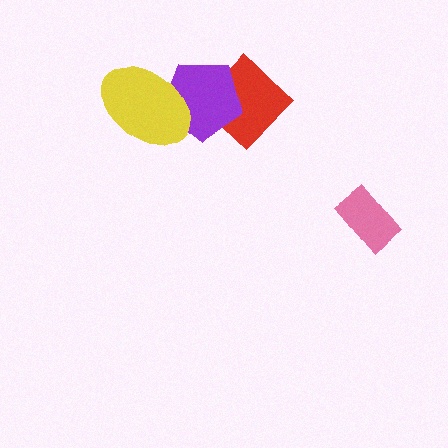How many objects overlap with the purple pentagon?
2 objects overlap with the purple pentagon.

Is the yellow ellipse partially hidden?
No, no other shape covers it.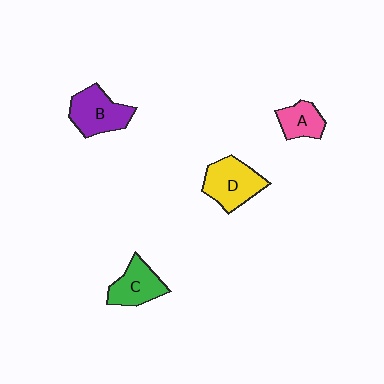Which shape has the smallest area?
Shape A (pink).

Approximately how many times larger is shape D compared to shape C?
Approximately 1.3 times.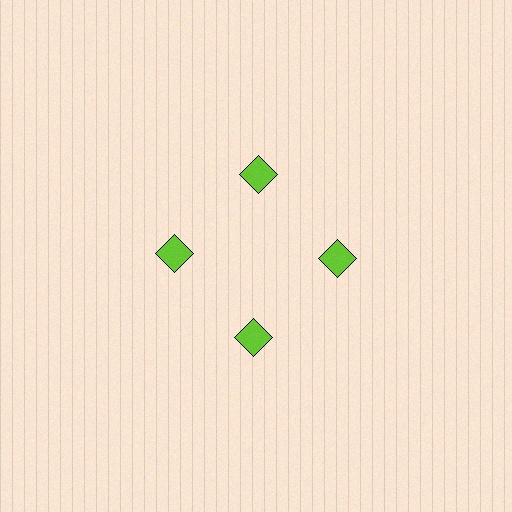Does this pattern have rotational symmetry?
Yes, this pattern has 4-fold rotational symmetry. It looks the same after rotating 90 degrees around the center.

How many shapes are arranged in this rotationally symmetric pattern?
There are 4 shapes, arranged in 4 groups of 1.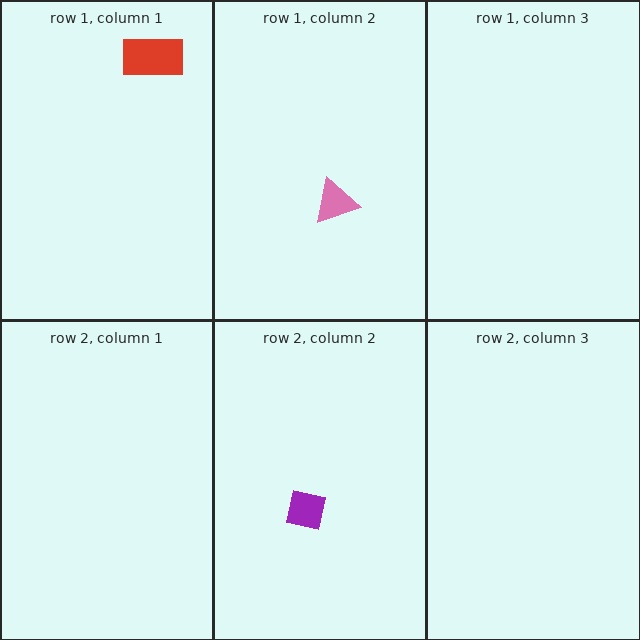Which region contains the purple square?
The row 2, column 2 region.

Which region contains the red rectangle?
The row 1, column 1 region.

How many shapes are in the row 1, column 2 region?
1.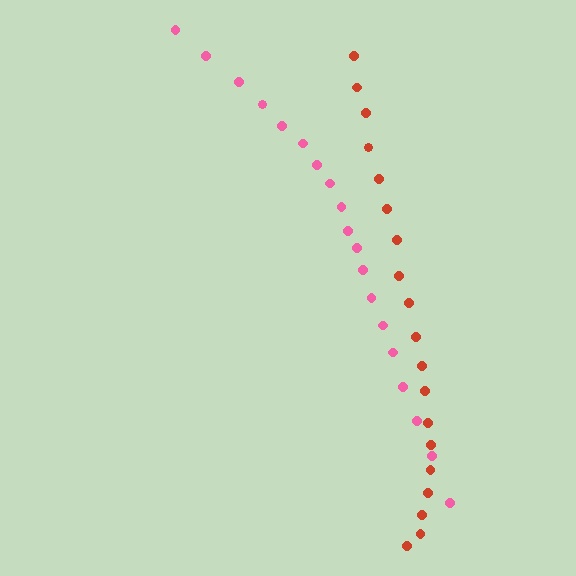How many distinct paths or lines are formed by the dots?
There are 2 distinct paths.